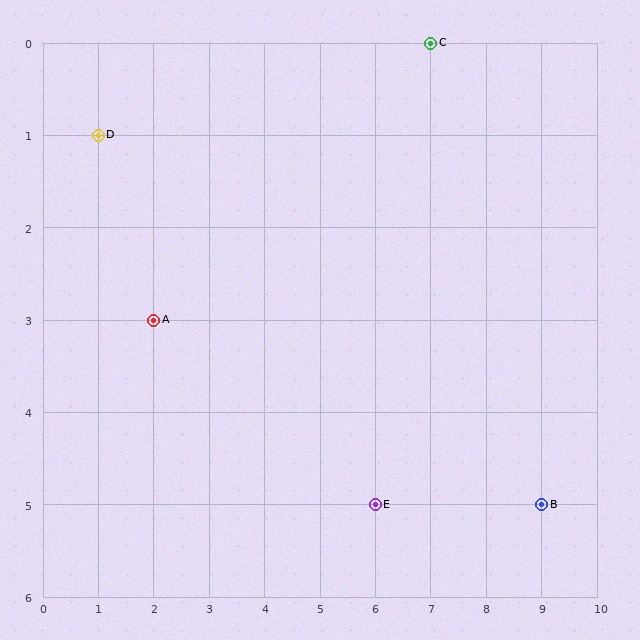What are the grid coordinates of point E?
Point E is at grid coordinates (6, 5).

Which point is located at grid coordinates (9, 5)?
Point B is at (9, 5).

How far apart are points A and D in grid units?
Points A and D are 1 column and 2 rows apart (about 2.2 grid units diagonally).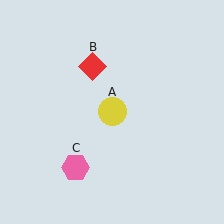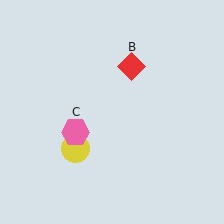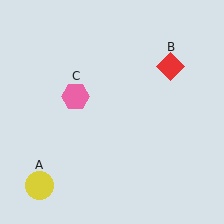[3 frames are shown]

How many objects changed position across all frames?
3 objects changed position: yellow circle (object A), red diamond (object B), pink hexagon (object C).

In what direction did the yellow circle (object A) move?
The yellow circle (object A) moved down and to the left.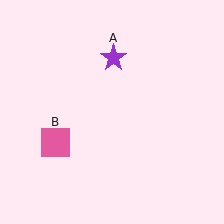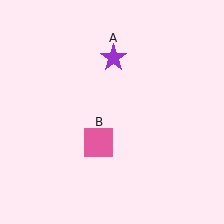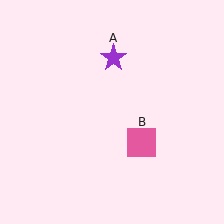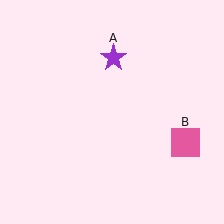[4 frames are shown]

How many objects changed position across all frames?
1 object changed position: pink square (object B).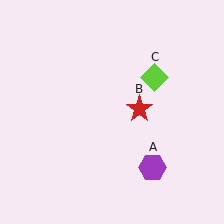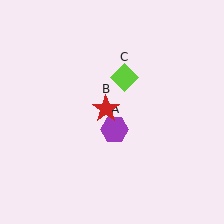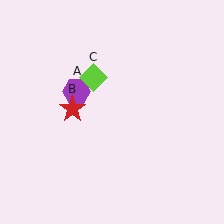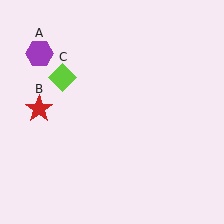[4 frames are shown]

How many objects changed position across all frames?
3 objects changed position: purple hexagon (object A), red star (object B), lime diamond (object C).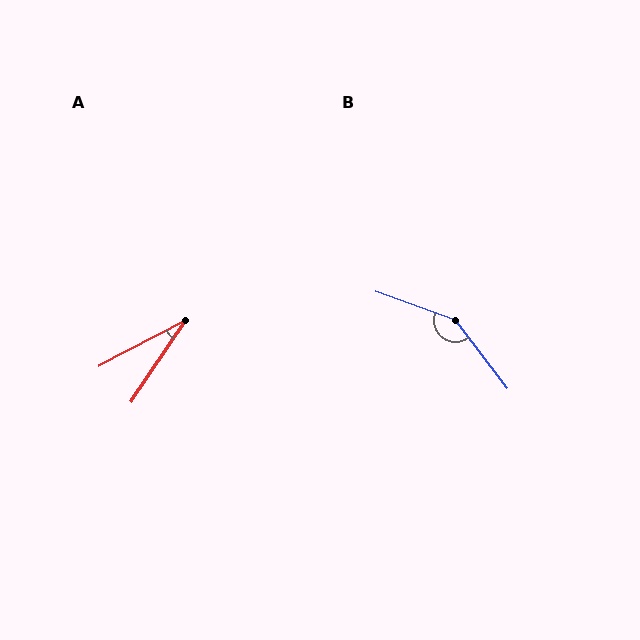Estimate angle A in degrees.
Approximately 28 degrees.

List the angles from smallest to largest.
A (28°), B (147°).